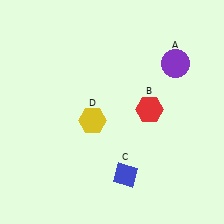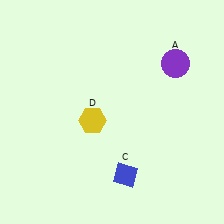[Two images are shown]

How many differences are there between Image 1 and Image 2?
There is 1 difference between the two images.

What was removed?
The red hexagon (B) was removed in Image 2.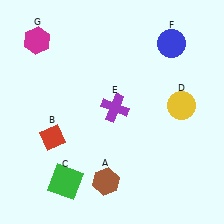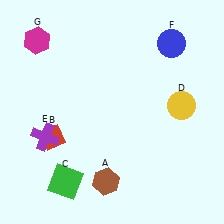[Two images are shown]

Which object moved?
The purple cross (E) moved left.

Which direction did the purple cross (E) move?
The purple cross (E) moved left.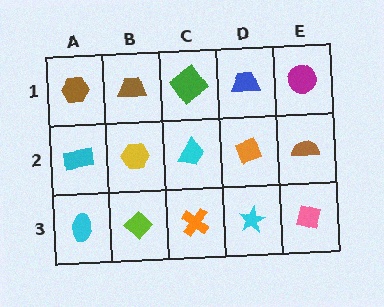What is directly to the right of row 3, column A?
A lime diamond.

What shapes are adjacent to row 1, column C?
A cyan trapezoid (row 2, column C), a brown trapezoid (row 1, column B), a blue trapezoid (row 1, column D).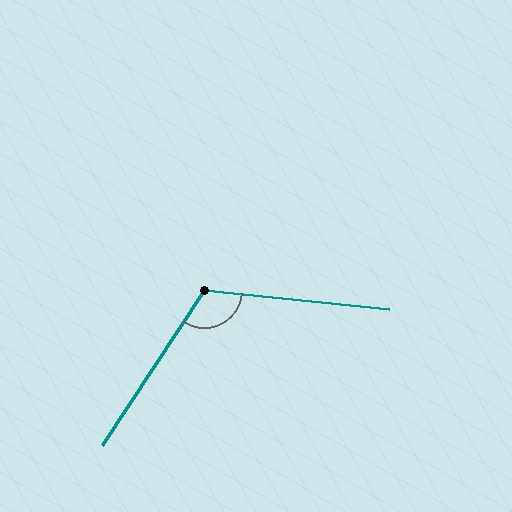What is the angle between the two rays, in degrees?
Approximately 117 degrees.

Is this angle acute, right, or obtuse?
It is obtuse.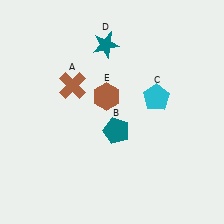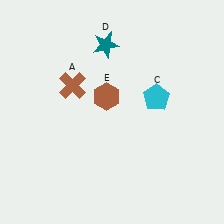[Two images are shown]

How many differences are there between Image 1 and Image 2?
There is 1 difference between the two images.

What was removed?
The teal pentagon (B) was removed in Image 2.